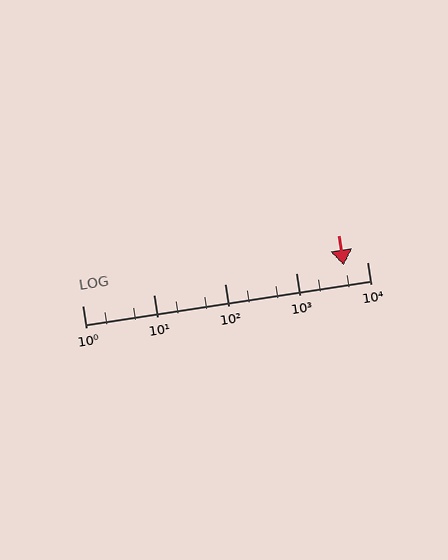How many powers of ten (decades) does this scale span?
The scale spans 4 decades, from 1 to 10000.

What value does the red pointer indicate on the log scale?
The pointer indicates approximately 4700.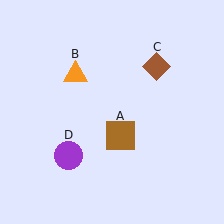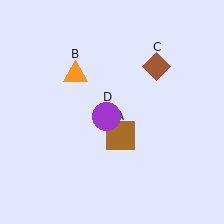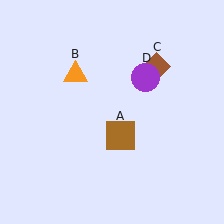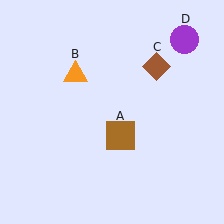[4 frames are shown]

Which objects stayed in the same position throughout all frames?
Brown square (object A) and orange triangle (object B) and brown diamond (object C) remained stationary.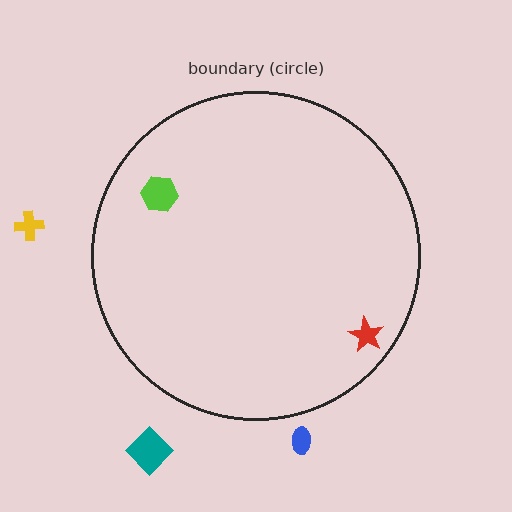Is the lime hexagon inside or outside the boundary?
Inside.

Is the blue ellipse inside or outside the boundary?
Outside.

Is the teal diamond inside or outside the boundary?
Outside.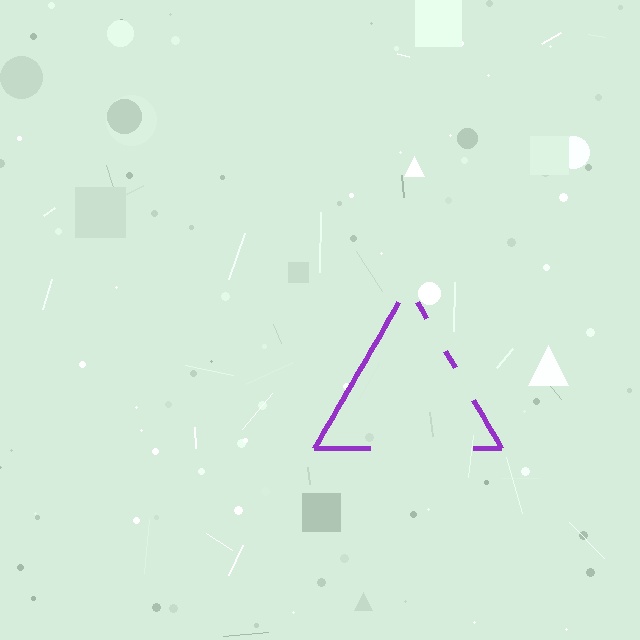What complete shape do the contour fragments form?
The contour fragments form a triangle.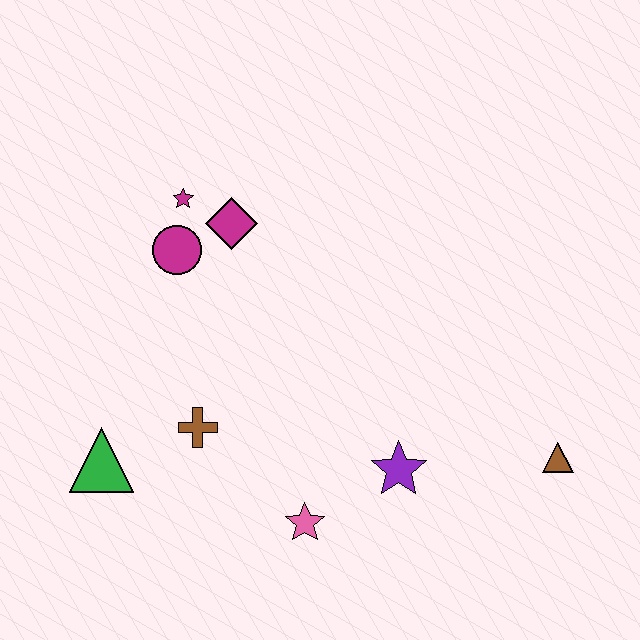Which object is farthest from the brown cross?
The brown triangle is farthest from the brown cross.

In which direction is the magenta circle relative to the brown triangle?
The magenta circle is to the left of the brown triangle.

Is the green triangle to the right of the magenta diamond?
No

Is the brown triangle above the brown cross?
No